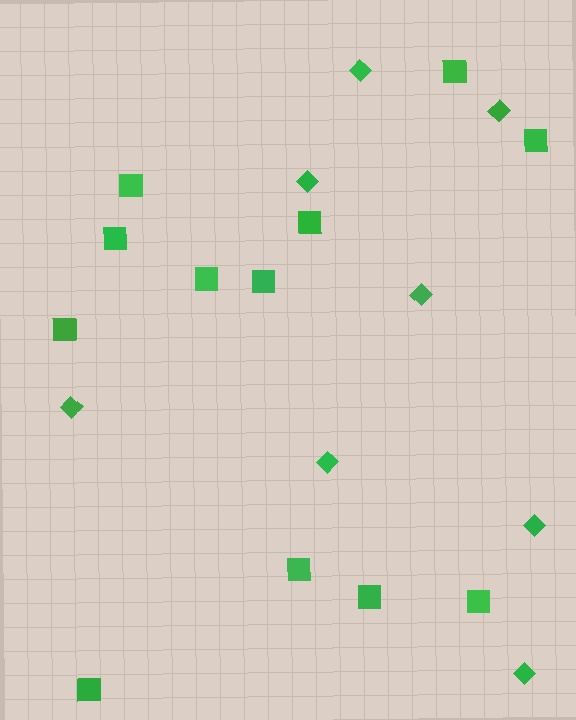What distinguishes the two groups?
There are 2 groups: one group of squares (12) and one group of diamonds (8).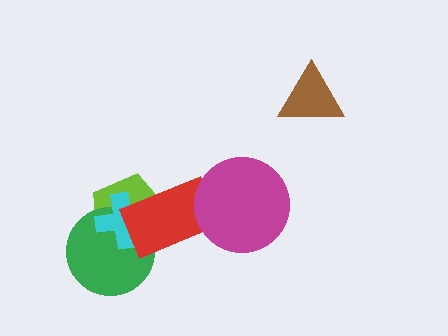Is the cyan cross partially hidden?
Yes, it is partially covered by another shape.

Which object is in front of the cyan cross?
The red rectangle is in front of the cyan cross.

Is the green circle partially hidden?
Yes, it is partially covered by another shape.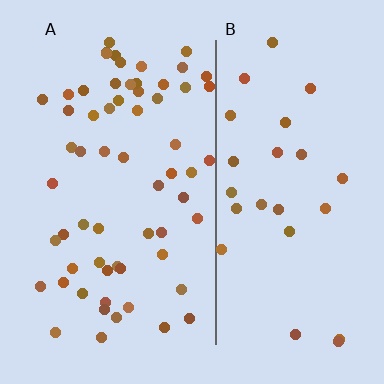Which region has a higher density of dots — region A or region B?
A (the left).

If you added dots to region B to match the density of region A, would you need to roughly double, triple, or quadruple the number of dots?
Approximately double.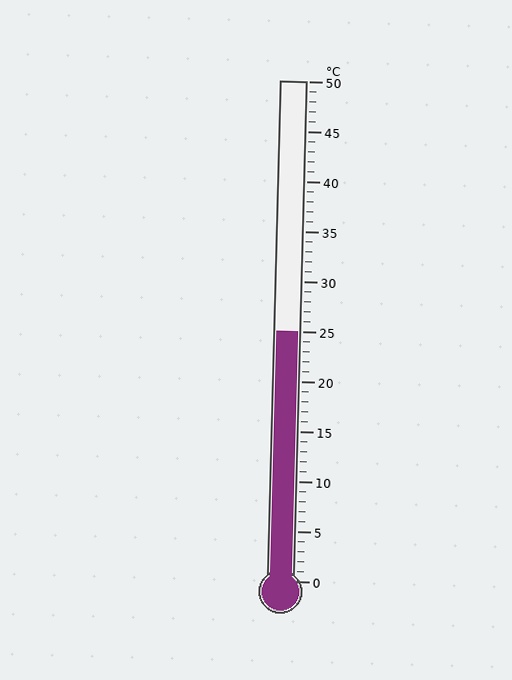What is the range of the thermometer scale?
The thermometer scale ranges from 0°C to 50°C.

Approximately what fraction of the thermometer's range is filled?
The thermometer is filled to approximately 50% of its range.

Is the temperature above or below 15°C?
The temperature is above 15°C.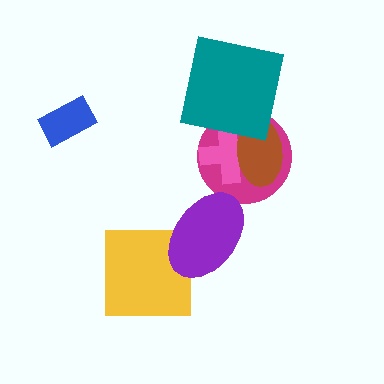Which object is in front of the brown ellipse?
The teal square is in front of the brown ellipse.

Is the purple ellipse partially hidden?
No, no other shape covers it.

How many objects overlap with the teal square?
3 objects overlap with the teal square.